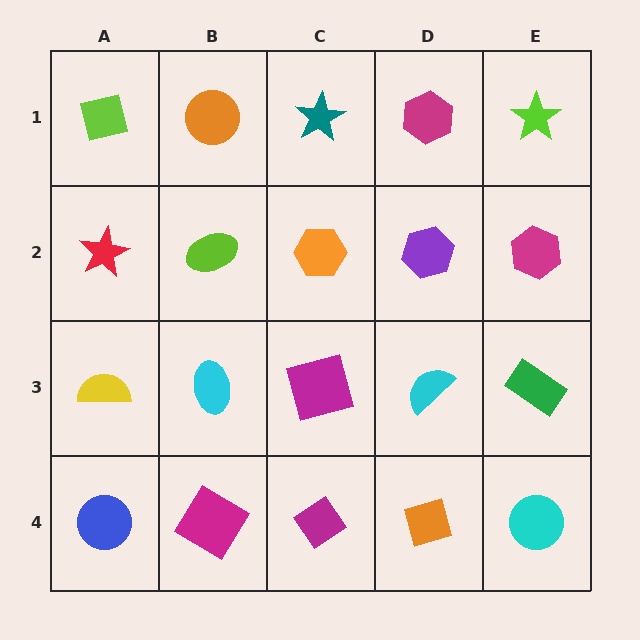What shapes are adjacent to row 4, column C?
A magenta square (row 3, column C), a magenta diamond (row 4, column B), an orange diamond (row 4, column D).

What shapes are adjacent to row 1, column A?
A red star (row 2, column A), an orange circle (row 1, column B).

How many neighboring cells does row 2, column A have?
3.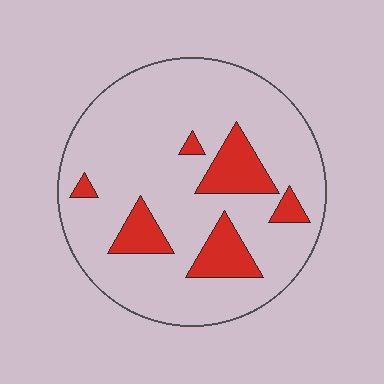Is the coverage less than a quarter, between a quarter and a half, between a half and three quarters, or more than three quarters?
Less than a quarter.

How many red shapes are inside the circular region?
6.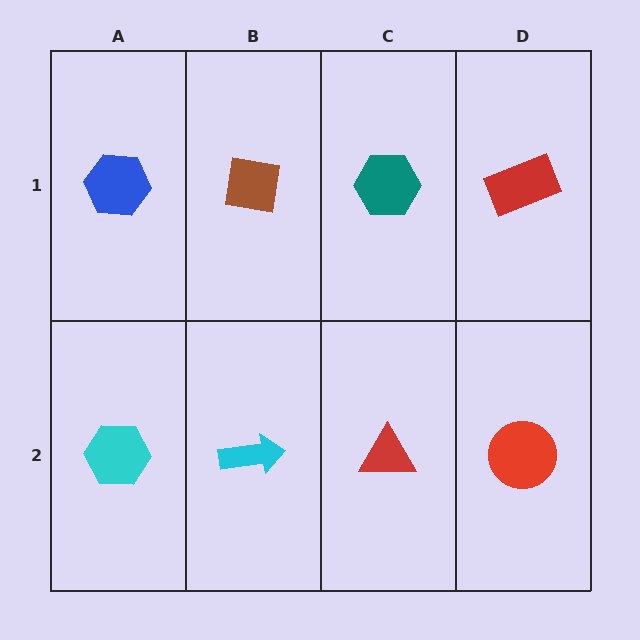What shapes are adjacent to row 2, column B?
A brown square (row 1, column B), a cyan hexagon (row 2, column A), a red triangle (row 2, column C).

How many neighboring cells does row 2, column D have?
2.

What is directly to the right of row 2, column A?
A cyan arrow.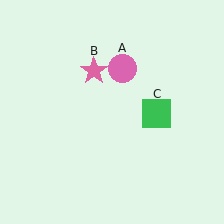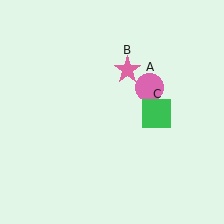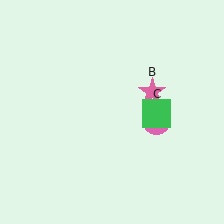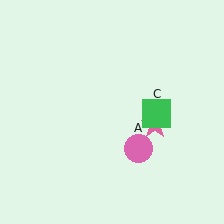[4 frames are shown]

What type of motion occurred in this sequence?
The pink circle (object A), pink star (object B) rotated clockwise around the center of the scene.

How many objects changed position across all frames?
2 objects changed position: pink circle (object A), pink star (object B).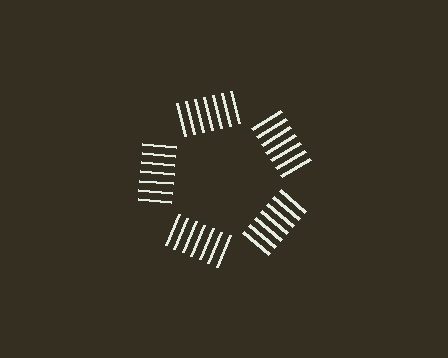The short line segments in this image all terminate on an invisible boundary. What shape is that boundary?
An illusory pentagon — the line segments terminate on its edges but no continuous stroke is drawn.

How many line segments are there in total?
35 — 7 along each of the 5 edges.